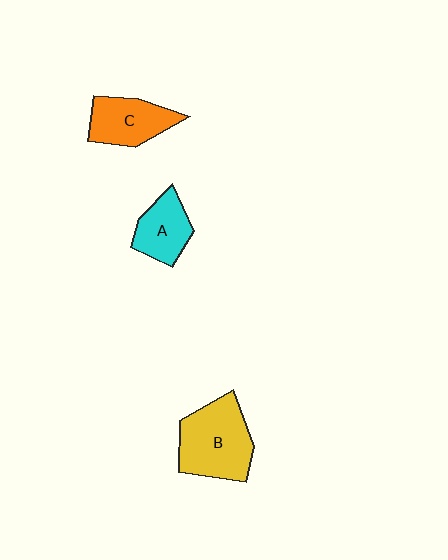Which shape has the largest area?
Shape B (yellow).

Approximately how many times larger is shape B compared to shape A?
Approximately 1.7 times.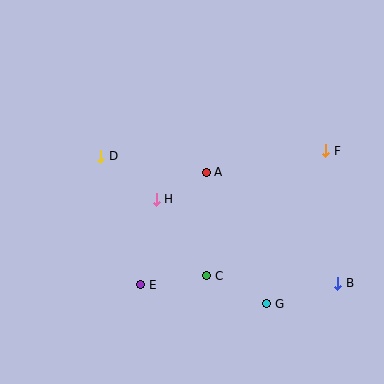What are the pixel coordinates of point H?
Point H is at (156, 199).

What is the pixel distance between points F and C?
The distance between F and C is 172 pixels.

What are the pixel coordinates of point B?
Point B is at (338, 283).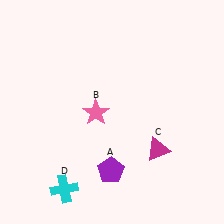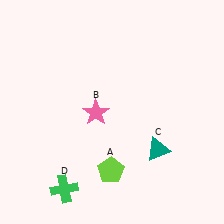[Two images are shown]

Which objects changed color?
A changed from purple to lime. C changed from magenta to teal. D changed from cyan to green.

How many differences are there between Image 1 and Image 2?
There are 3 differences between the two images.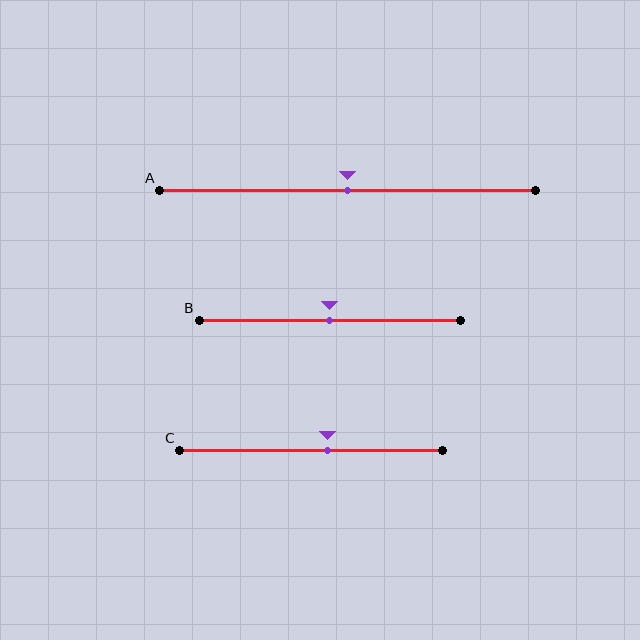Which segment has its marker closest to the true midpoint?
Segment A has its marker closest to the true midpoint.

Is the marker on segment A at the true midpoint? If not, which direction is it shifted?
Yes, the marker on segment A is at the true midpoint.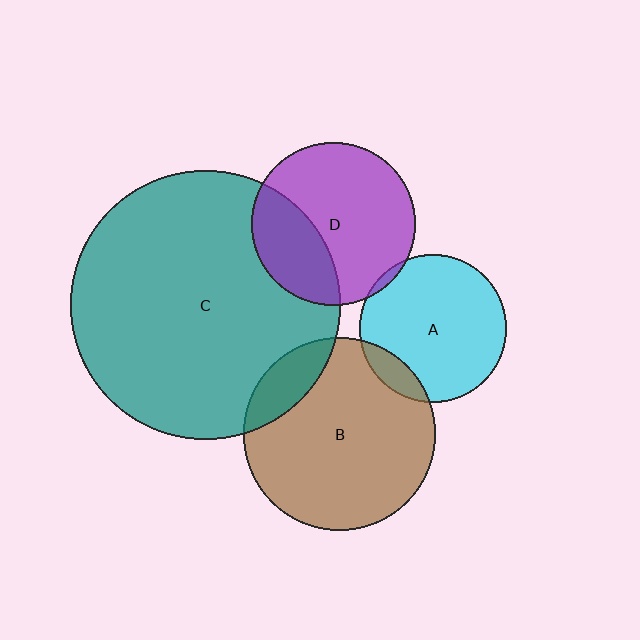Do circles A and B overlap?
Yes.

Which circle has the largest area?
Circle C (teal).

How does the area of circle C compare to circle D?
Approximately 2.7 times.